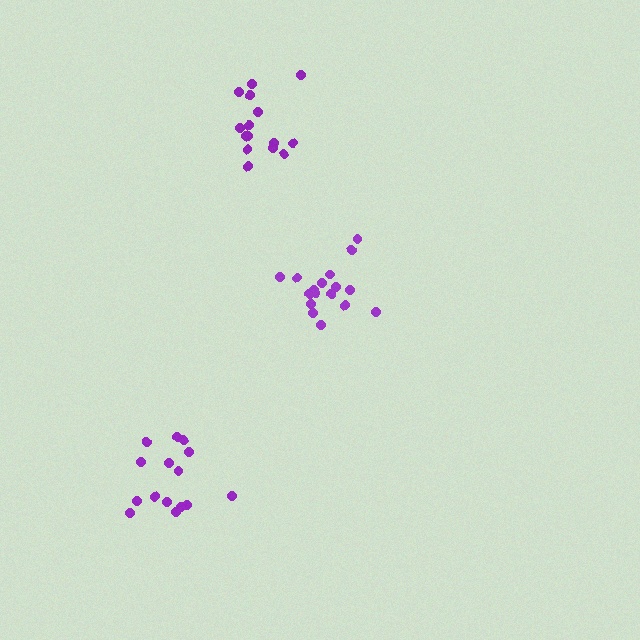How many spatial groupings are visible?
There are 3 spatial groupings.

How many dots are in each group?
Group 1: 17 dots, Group 2: 15 dots, Group 3: 15 dots (47 total).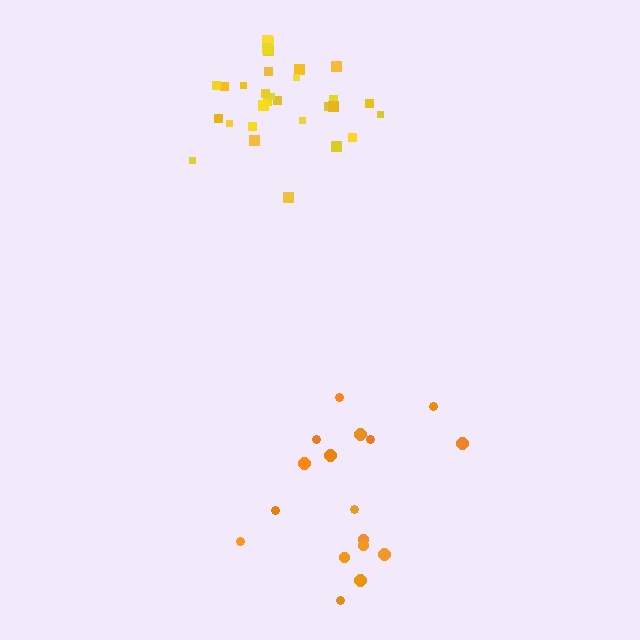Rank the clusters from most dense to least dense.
yellow, orange.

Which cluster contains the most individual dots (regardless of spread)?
Yellow (30).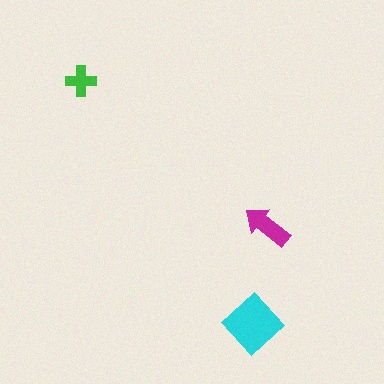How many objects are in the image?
There are 3 objects in the image.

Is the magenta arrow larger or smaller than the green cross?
Larger.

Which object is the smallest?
The green cross.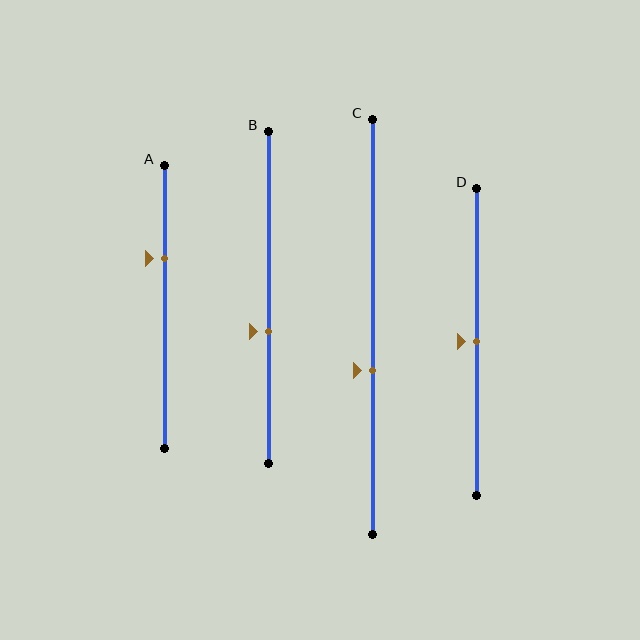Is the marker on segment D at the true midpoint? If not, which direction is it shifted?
Yes, the marker on segment D is at the true midpoint.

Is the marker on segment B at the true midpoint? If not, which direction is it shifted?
No, the marker on segment B is shifted downward by about 10% of the segment length.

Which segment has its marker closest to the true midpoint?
Segment D has its marker closest to the true midpoint.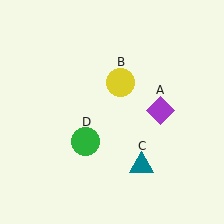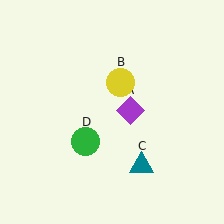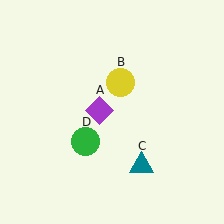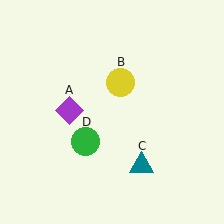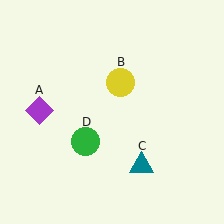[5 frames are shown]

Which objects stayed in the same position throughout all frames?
Yellow circle (object B) and teal triangle (object C) and green circle (object D) remained stationary.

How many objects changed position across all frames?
1 object changed position: purple diamond (object A).